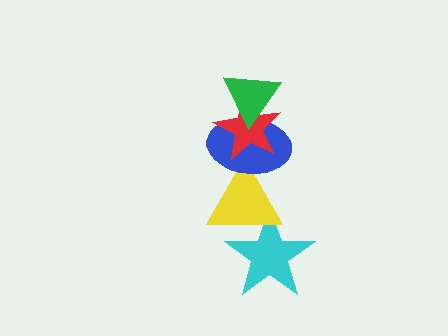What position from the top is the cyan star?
The cyan star is 5th from the top.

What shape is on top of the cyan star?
The yellow triangle is on top of the cyan star.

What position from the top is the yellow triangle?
The yellow triangle is 4th from the top.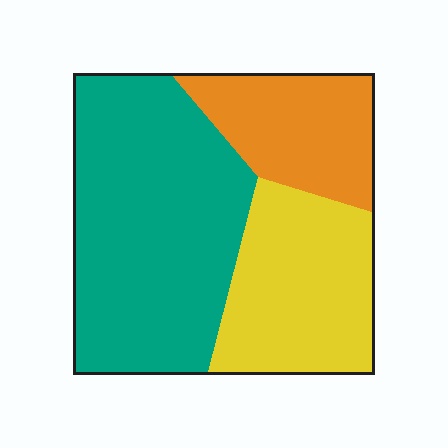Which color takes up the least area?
Orange, at roughly 20%.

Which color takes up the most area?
Teal, at roughly 50%.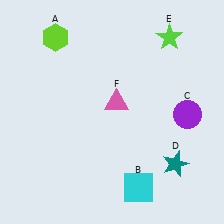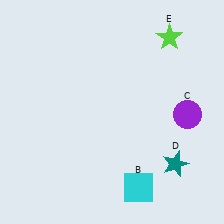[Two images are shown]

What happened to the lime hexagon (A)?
The lime hexagon (A) was removed in Image 2. It was in the top-left area of Image 1.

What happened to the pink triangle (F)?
The pink triangle (F) was removed in Image 2. It was in the top-right area of Image 1.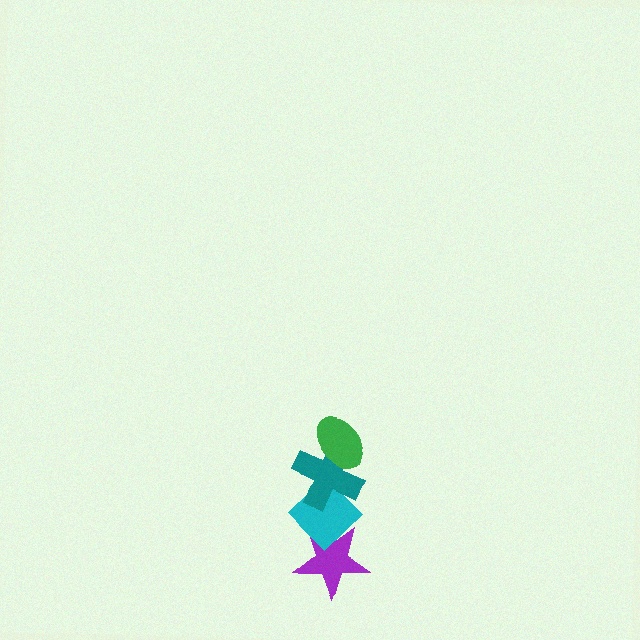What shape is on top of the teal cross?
The green ellipse is on top of the teal cross.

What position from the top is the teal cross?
The teal cross is 2nd from the top.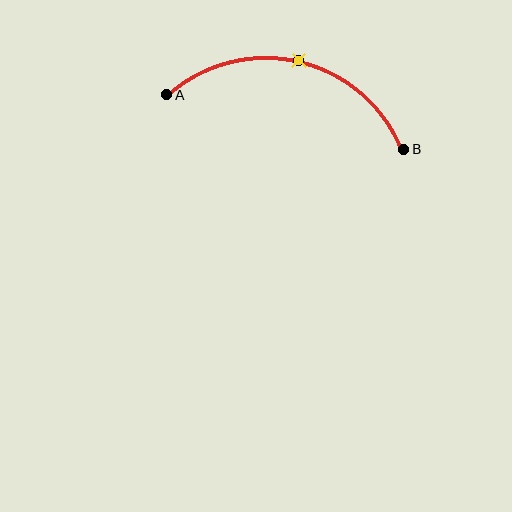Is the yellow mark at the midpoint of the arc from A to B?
Yes. The yellow mark lies on the arc at equal arc-length from both A and B — it is the arc midpoint.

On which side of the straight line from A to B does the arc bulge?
The arc bulges above the straight line connecting A and B.